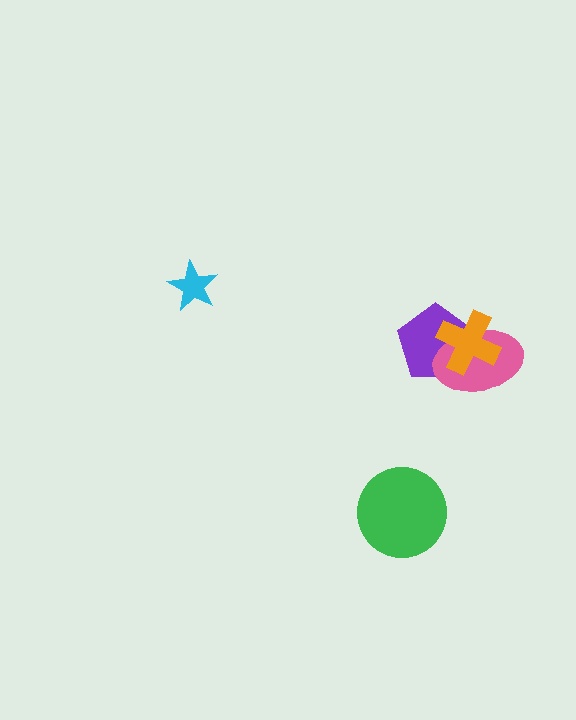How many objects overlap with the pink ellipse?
2 objects overlap with the pink ellipse.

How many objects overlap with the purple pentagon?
2 objects overlap with the purple pentagon.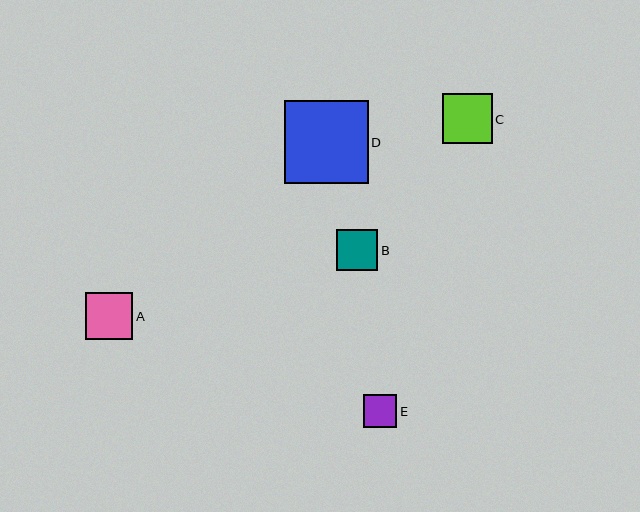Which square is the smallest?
Square E is the smallest with a size of approximately 33 pixels.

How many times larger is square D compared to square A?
Square D is approximately 1.7 times the size of square A.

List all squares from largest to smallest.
From largest to smallest: D, C, A, B, E.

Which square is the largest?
Square D is the largest with a size of approximately 83 pixels.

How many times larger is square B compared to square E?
Square B is approximately 1.3 times the size of square E.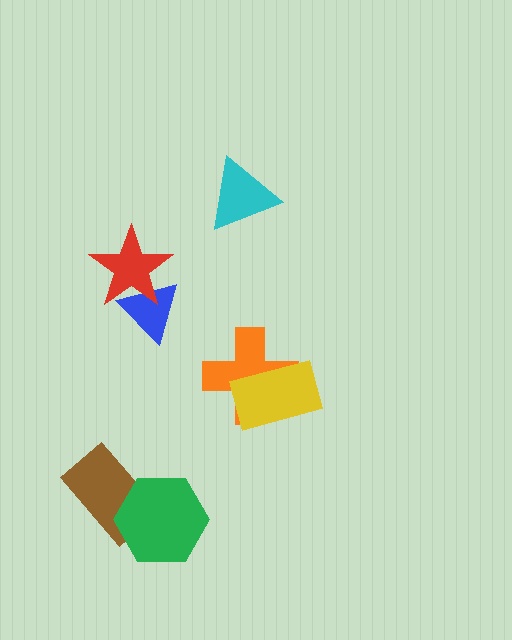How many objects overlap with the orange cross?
1 object overlaps with the orange cross.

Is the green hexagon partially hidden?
No, no other shape covers it.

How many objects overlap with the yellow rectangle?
1 object overlaps with the yellow rectangle.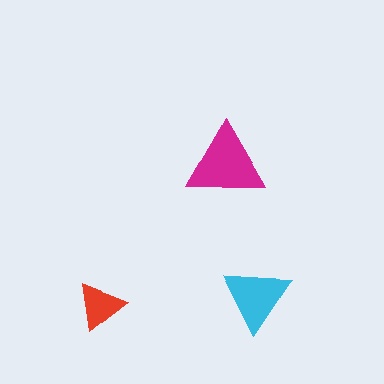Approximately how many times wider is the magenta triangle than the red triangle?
About 1.5 times wider.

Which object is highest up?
The magenta triangle is topmost.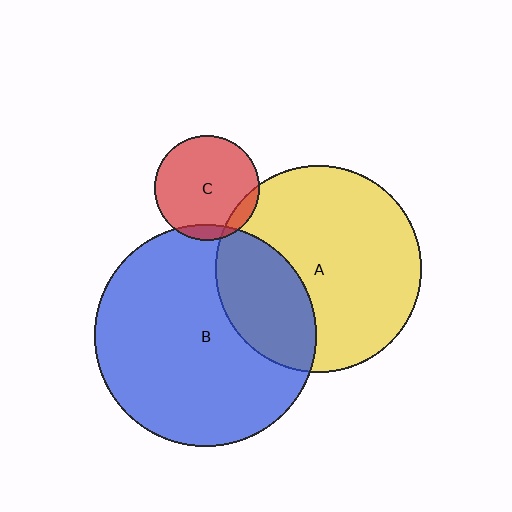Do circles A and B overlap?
Yes.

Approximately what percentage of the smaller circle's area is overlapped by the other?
Approximately 30%.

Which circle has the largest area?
Circle B (blue).